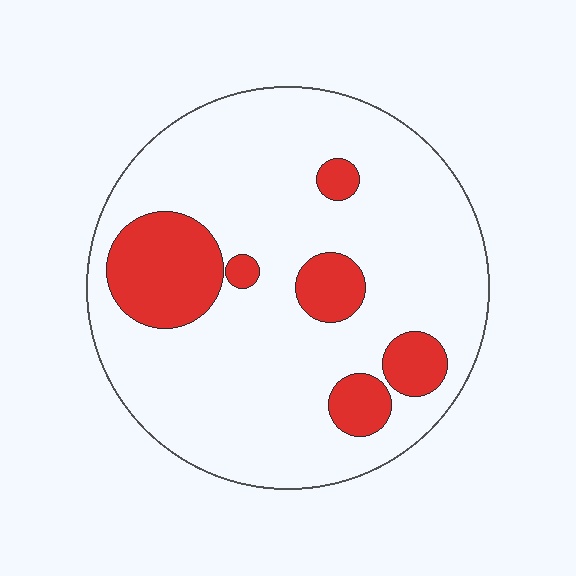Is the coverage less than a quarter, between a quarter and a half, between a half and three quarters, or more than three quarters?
Less than a quarter.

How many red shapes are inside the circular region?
6.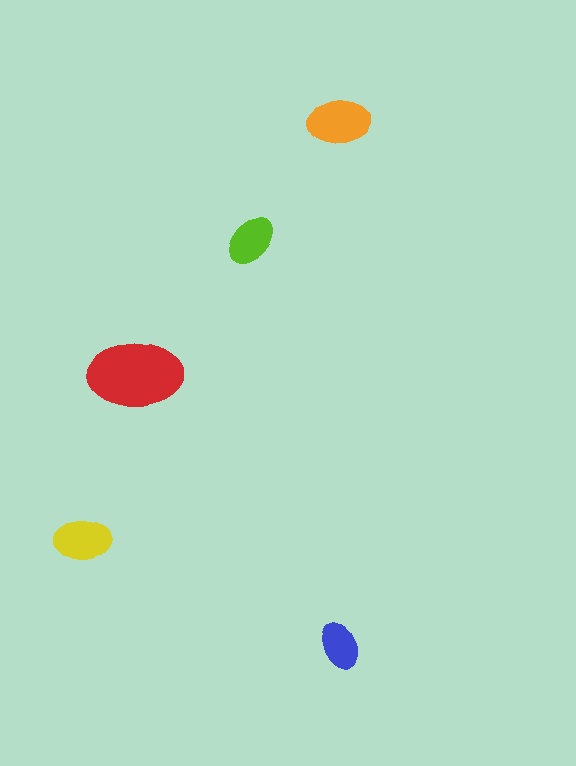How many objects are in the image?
There are 5 objects in the image.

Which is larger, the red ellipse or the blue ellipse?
The red one.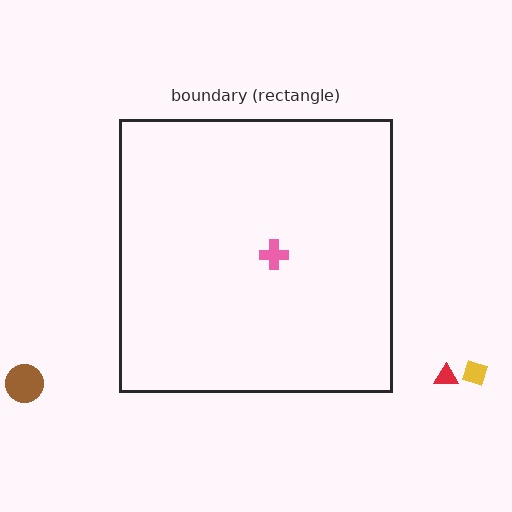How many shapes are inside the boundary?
1 inside, 3 outside.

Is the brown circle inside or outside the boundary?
Outside.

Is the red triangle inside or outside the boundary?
Outside.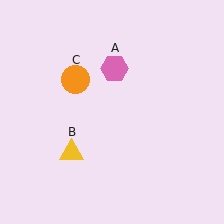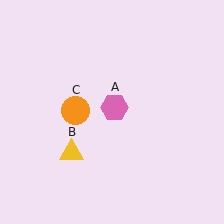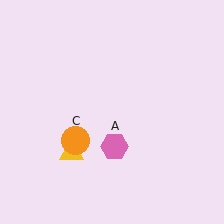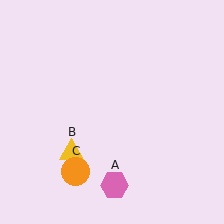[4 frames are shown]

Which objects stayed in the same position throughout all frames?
Yellow triangle (object B) remained stationary.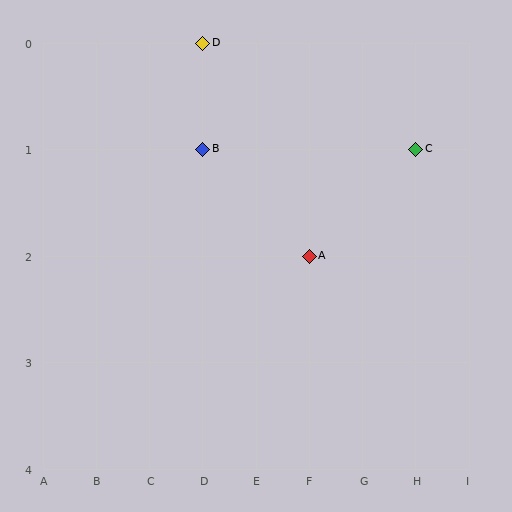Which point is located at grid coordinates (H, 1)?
Point C is at (H, 1).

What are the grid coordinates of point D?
Point D is at grid coordinates (D, 0).